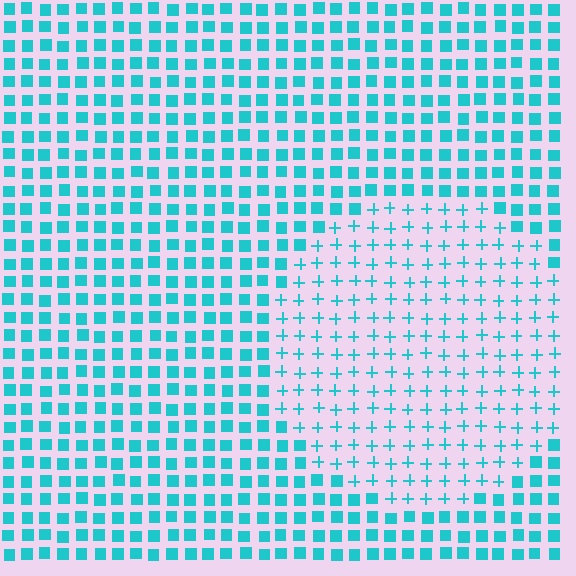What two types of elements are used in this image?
The image uses plus signs inside the circle region and squares outside it.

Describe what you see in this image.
The image is filled with small cyan elements arranged in a uniform grid. A circle-shaped region contains plus signs, while the surrounding area contains squares. The boundary is defined purely by the change in element shape.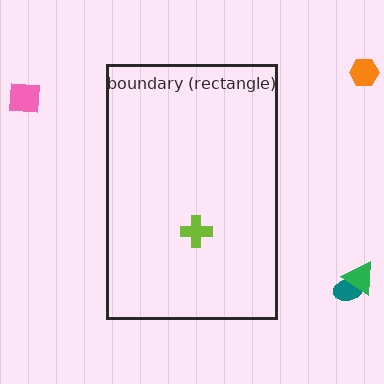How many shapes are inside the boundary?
1 inside, 4 outside.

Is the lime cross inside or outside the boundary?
Inside.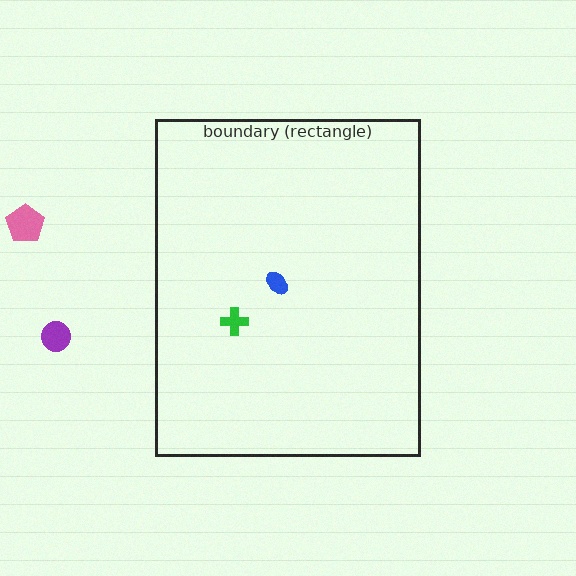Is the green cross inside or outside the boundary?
Inside.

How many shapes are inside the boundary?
2 inside, 2 outside.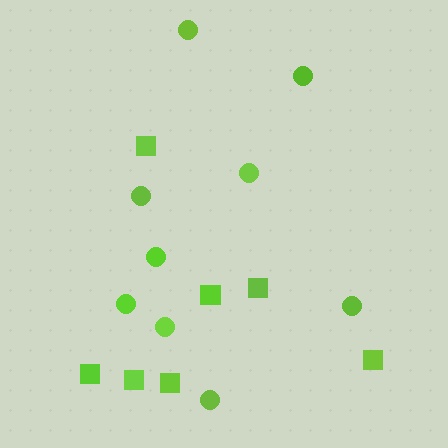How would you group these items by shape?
There are 2 groups: one group of squares (7) and one group of circles (9).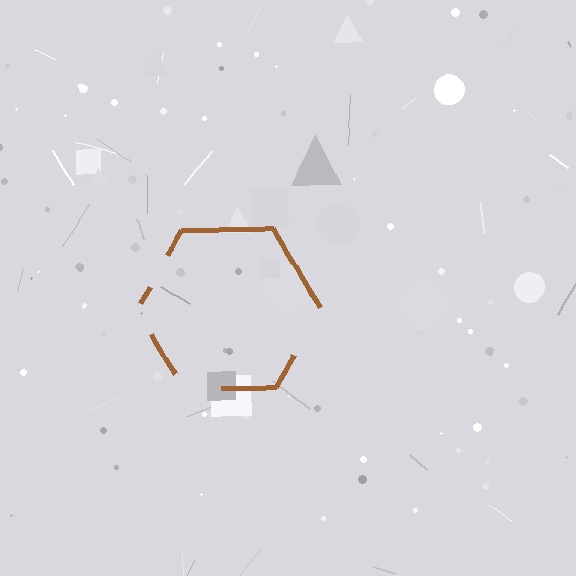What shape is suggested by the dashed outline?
The dashed outline suggests a hexagon.